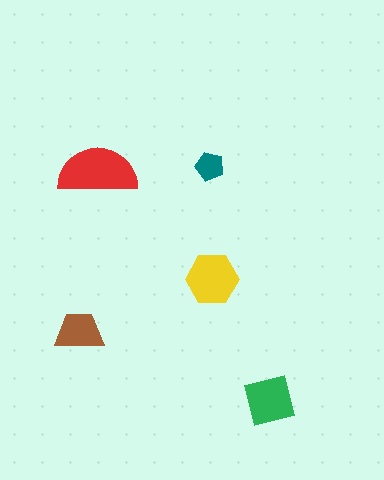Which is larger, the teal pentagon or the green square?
The green square.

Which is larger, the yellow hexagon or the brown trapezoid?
The yellow hexagon.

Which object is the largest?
The red semicircle.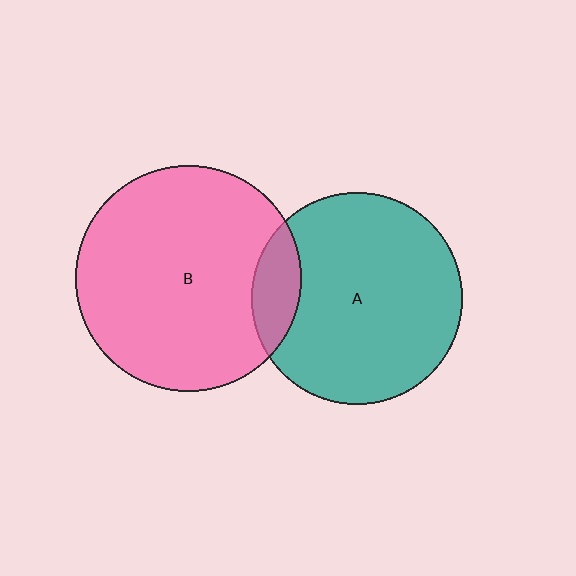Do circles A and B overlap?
Yes.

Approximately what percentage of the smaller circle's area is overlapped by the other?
Approximately 15%.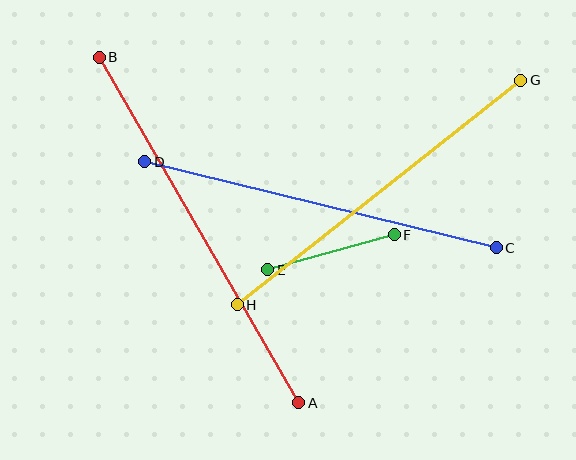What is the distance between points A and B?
The distance is approximately 399 pixels.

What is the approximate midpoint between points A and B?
The midpoint is at approximately (199, 230) pixels.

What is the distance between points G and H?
The distance is approximately 362 pixels.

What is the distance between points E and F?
The distance is approximately 131 pixels.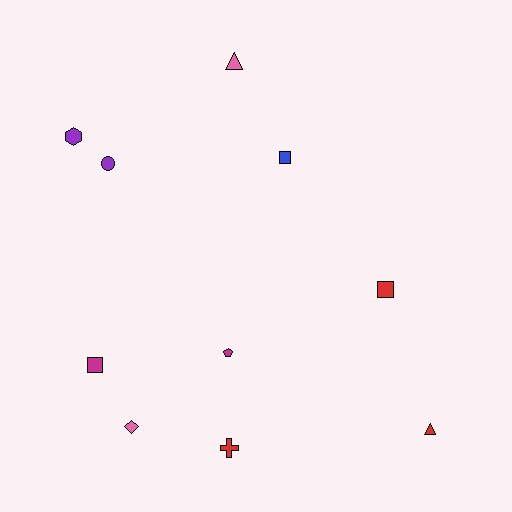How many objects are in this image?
There are 10 objects.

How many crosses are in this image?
There is 1 cross.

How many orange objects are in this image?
There are no orange objects.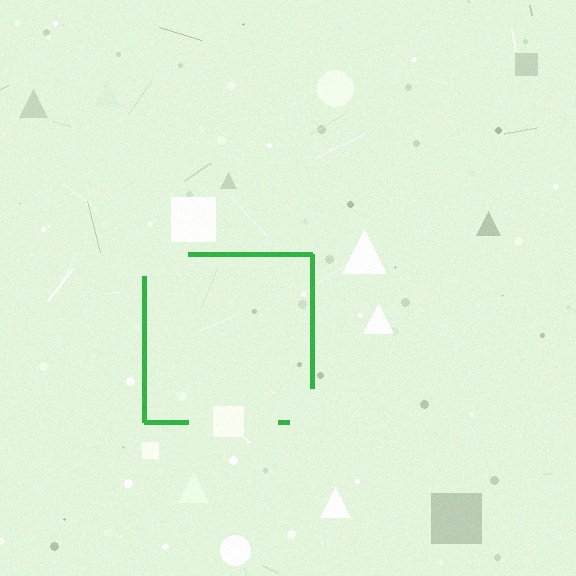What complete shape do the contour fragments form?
The contour fragments form a square.